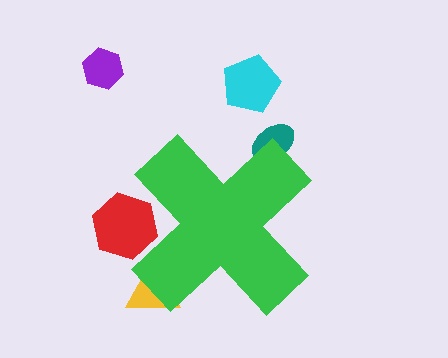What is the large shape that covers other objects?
A green cross.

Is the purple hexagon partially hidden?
No, the purple hexagon is fully visible.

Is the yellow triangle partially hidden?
Yes, the yellow triangle is partially hidden behind the green cross.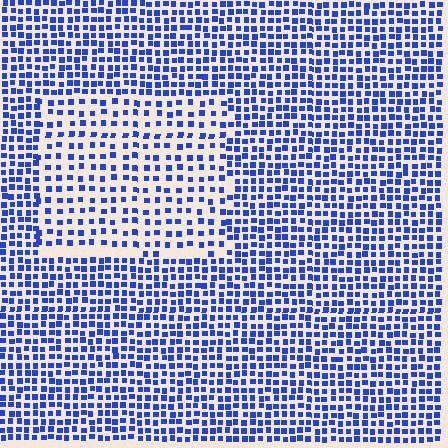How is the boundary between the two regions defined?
The boundary is defined by a change in element density (approximately 1.8x ratio). All elements are the same color, size, and shape.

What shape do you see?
I see a rectangle.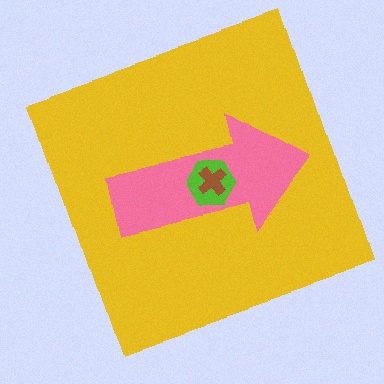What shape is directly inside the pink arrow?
The lime hexagon.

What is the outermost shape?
The yellow square.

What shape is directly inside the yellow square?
The pink arrow.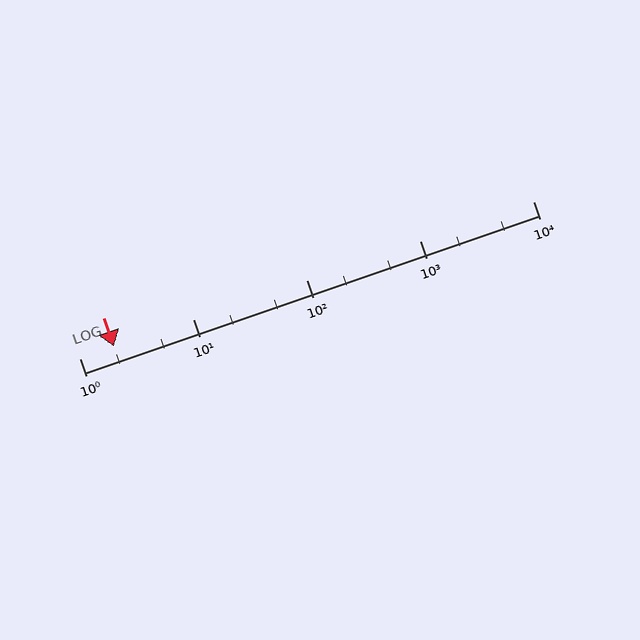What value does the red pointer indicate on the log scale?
The pointer indicates approximately 2.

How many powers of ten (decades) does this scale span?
The scale spans 4 decades, from 1 to 10000.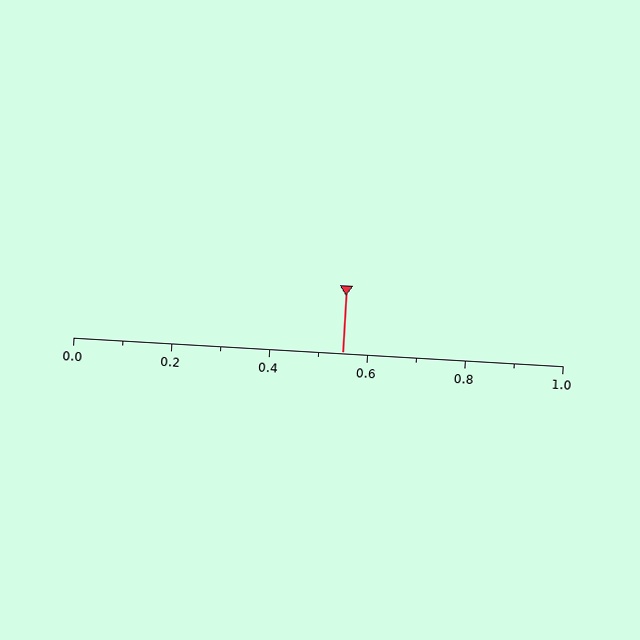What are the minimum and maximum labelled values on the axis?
The axis runs from 0.0 to 1.0.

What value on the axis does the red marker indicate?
The marker indicates approximately 0.55.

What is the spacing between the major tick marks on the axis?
The major ticks are spaced 0.2 apart.